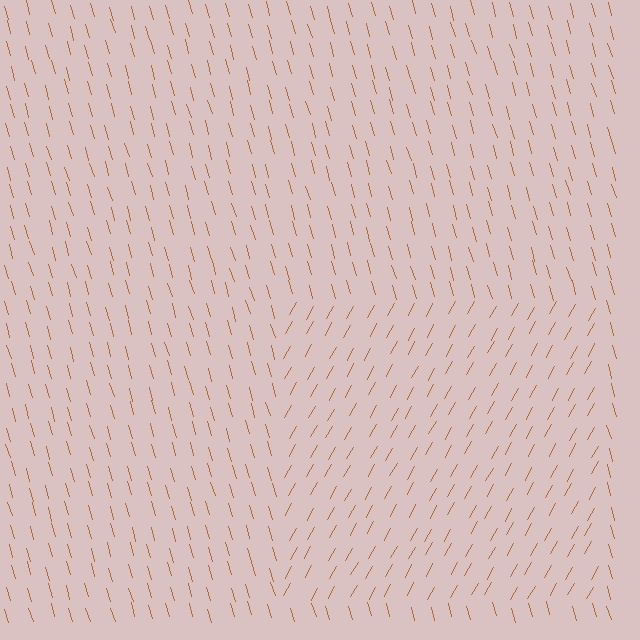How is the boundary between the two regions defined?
The boundary is defined purely by a change in line orientation (approximately 45 degrees difference). All lines are the same color and thickness.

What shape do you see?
I see a rectangle.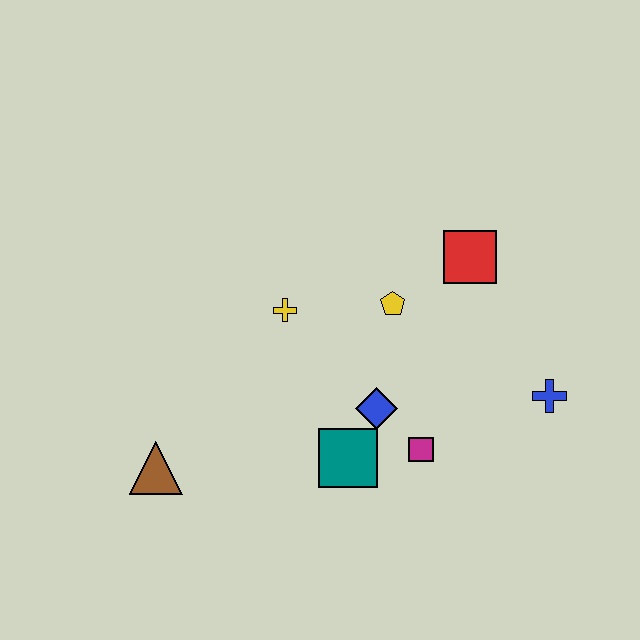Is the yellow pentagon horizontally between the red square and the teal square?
Yes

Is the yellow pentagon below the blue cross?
No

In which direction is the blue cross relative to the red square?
The blue cross is below the red square.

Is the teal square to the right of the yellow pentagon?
No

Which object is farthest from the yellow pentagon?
The brown triangle is farthest from the yellow pentagon.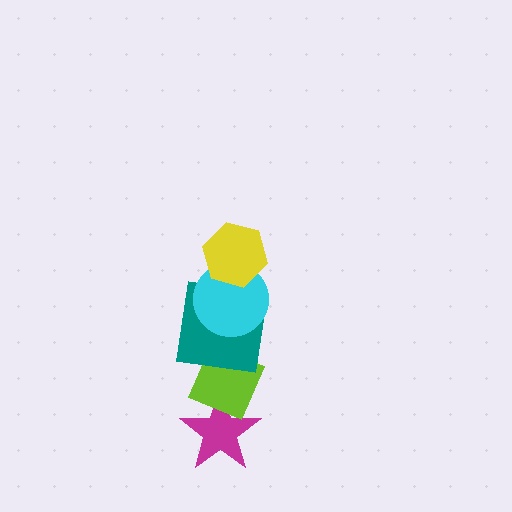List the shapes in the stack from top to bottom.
From top to bottom: the yellow hexagon, the cyan circle, the teal square, the lime diamond, the magenta star.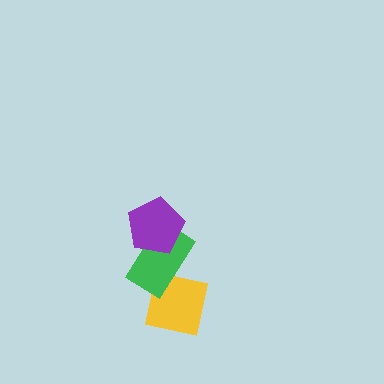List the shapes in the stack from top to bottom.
From top to bottom: the purple pentagon, the green rectangle, the yellow square.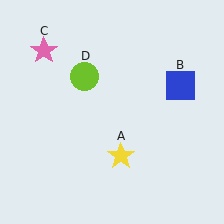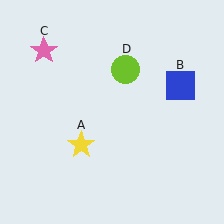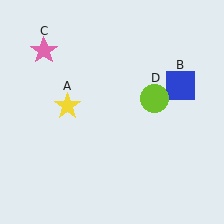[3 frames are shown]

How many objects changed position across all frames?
2 objects changed position: yellow star (object A), lime circle (object D).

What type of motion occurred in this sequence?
The yellow star (object A), lime circle (object D) rotated clockwise around the center of the scene.